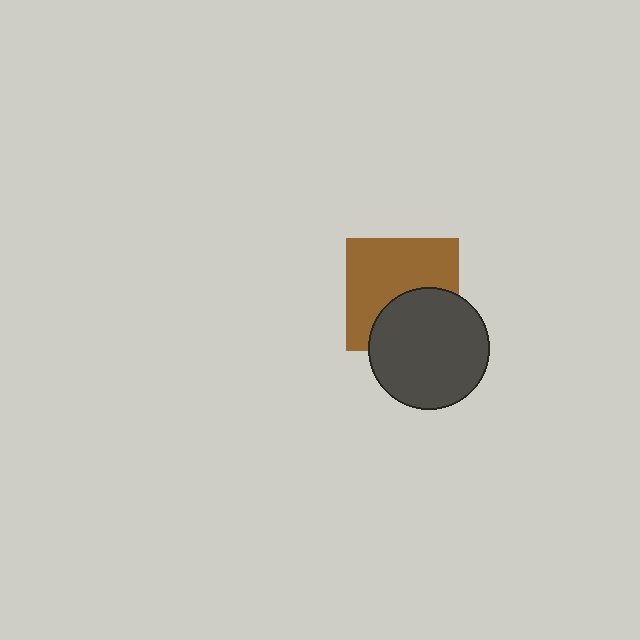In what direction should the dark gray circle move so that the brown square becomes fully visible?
The dark gray circle should move down. That is the shortest direction to clear the overlap and leave the brown square fully visible.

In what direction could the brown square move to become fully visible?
The brown square could move up. That would shift it out from behind the dark gray circle entirely.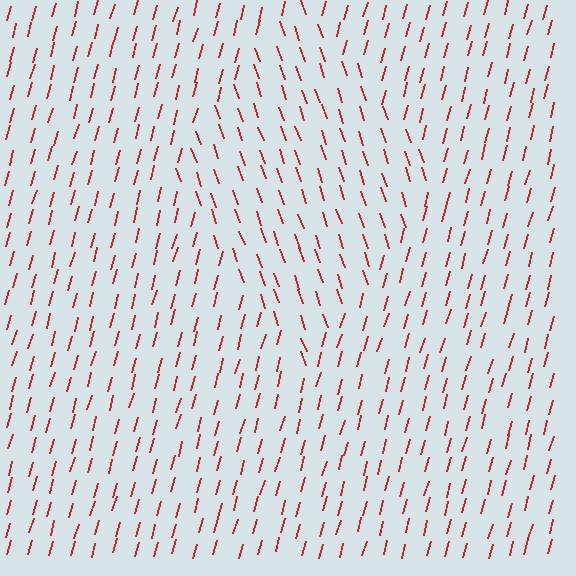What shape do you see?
I see a diamond.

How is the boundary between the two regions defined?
The boundary is defined purely by a change in line orientation (approximately 34 degrees difference). All lines are the same color and thickness.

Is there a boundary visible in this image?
Yes, there is a texture boundary formed by a change in line orientation.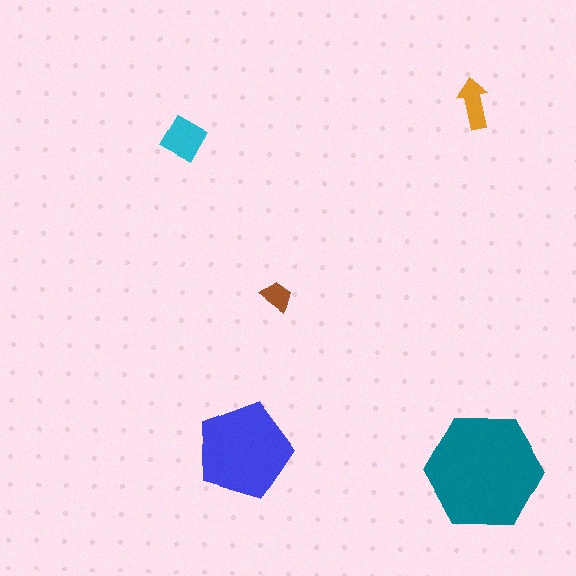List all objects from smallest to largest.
The brown trapezoid, the orange arrow, the cyan square, the blue pentagon, the teal hexagon.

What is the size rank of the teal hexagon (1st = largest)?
1st.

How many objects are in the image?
There are 5 objects in the image.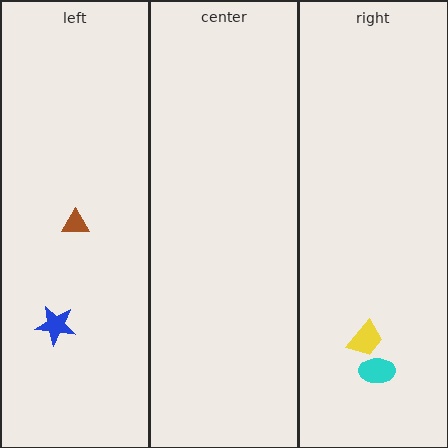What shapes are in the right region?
The cyan ellipse, the yellow trapezoid.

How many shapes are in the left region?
2.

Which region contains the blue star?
The left region.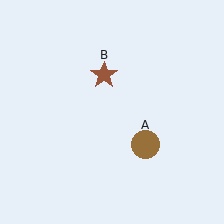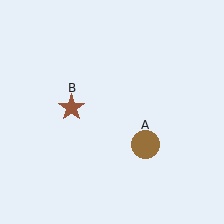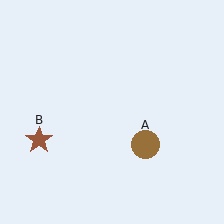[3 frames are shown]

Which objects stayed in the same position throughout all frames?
Brown circle (object A) remained stationary.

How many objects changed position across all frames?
1 object changed position: brown star (object B).